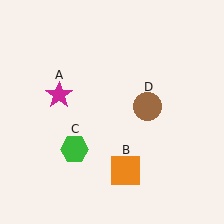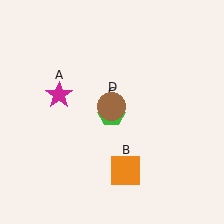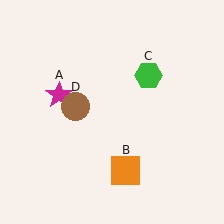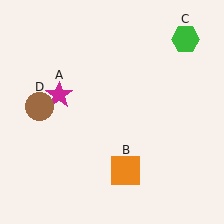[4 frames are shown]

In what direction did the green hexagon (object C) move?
The green hexagon (object C) moved up and to the right.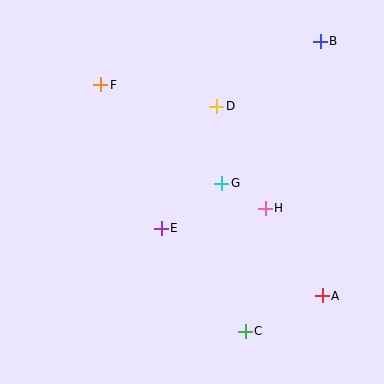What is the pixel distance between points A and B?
The distance between A and B is 254 pixels.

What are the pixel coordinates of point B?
Point B is at (320, 41).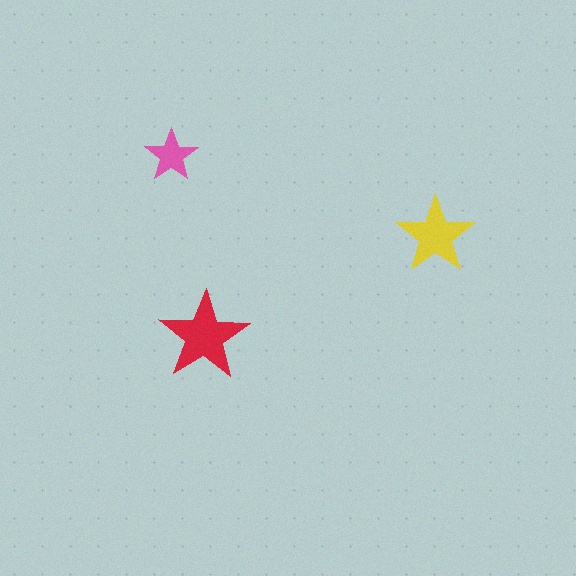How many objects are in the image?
There are 3 objects in the image.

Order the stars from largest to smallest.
the red one, the yellow one, the pink one.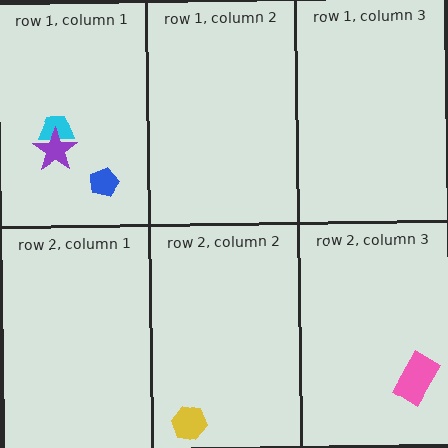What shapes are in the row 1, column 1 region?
The cyan trapezoid, the purple star, the blue pentagon.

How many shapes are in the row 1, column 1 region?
3.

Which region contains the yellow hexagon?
The row 2, column 2 region.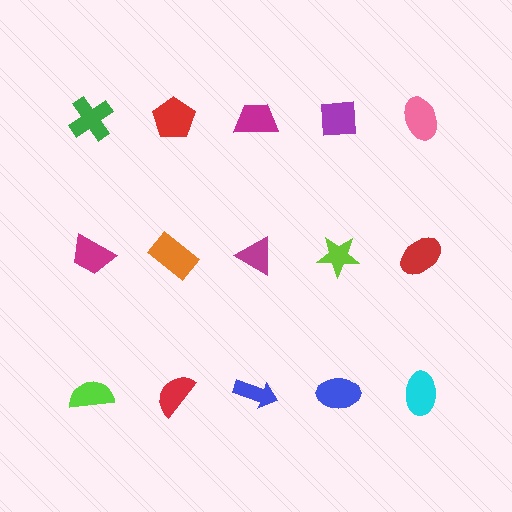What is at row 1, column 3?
A magenta trapezoid.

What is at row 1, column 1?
A green cross.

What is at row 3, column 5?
A cyan ellipse.